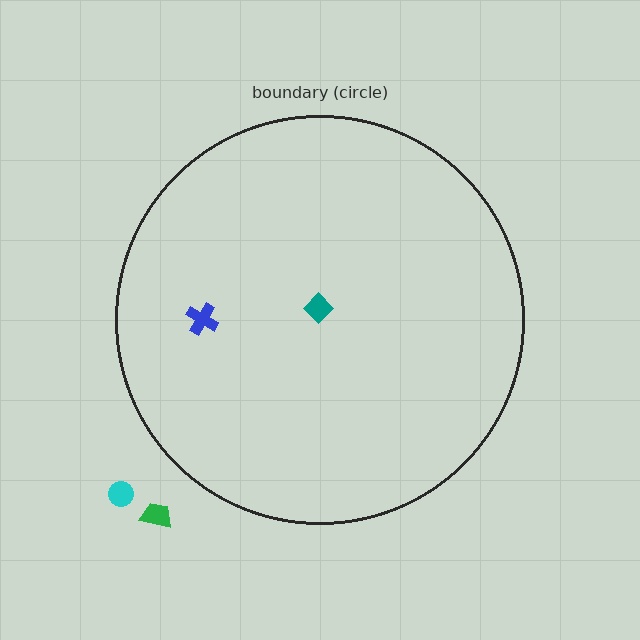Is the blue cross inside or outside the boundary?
Inside.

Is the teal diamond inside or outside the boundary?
Inside.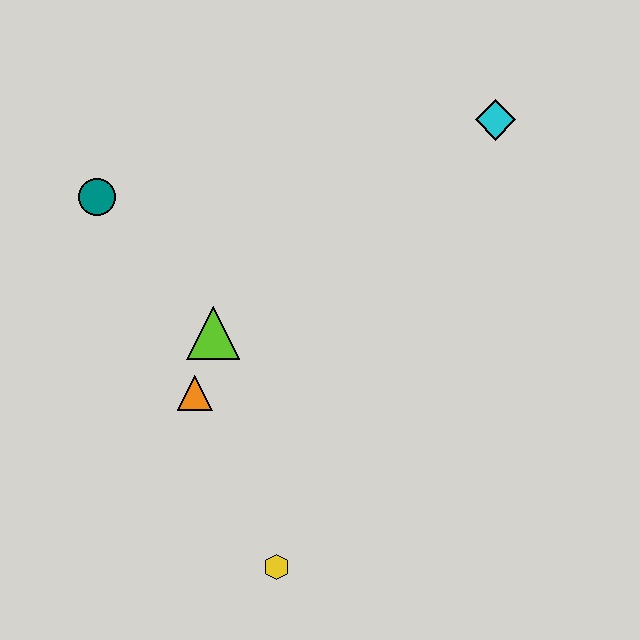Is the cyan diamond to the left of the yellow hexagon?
No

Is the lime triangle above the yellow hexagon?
Yes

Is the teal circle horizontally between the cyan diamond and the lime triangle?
No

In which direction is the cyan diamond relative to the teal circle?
The cyan diamond is to the right of the teal circle.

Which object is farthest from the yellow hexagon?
The cyan diamond is farthest from the yellow hexagon.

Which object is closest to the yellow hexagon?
The orange triangle is closest to the yellow hexagon.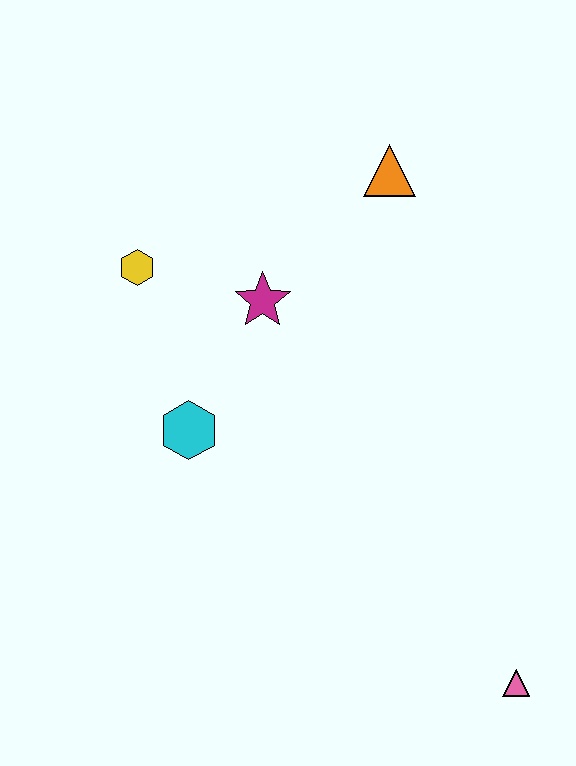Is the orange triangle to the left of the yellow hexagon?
No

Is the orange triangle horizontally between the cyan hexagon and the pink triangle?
Yes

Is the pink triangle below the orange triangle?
Yes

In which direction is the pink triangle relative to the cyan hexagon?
The pink triangle is to the right of the cyan hexagon.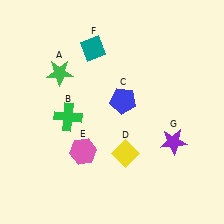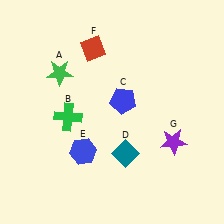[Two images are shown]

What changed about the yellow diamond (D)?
In Image 1, D is yellow. In Image 2, it changed to teal.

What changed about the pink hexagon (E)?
In Image 1, E is pink. In Image 2, it changed to blue.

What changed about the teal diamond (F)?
In Image 1, F is teal. In Image 2, it changed to red.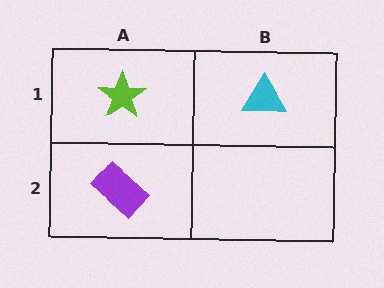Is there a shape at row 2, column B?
No, that cell is empty.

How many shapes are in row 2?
1 shape.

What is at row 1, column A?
A lime star.